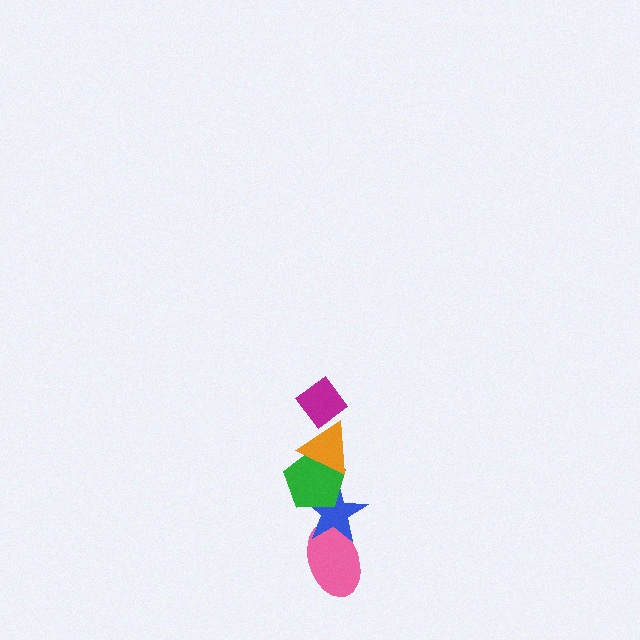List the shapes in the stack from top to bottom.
From top to bottom: the magenta diamond, the orange triangle, the green pentagon, the blue star, the pink ellipse.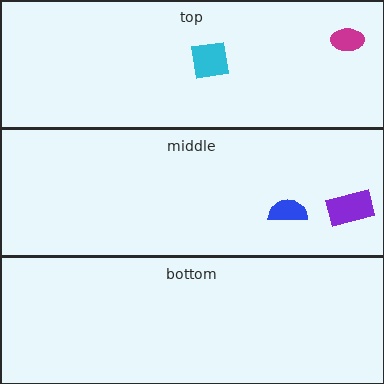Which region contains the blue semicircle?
The middle region.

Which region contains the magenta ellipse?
The top region.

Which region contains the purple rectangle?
The middle region.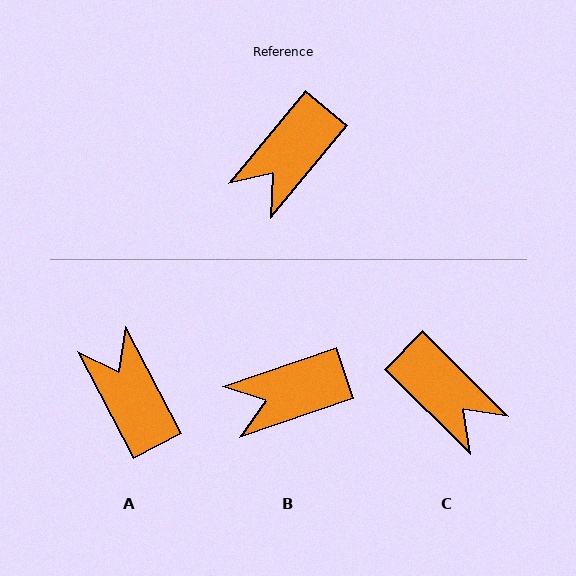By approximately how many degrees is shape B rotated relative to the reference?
Approximately 31 degrees clockwise.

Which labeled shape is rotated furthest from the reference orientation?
A, about 113 degrees away.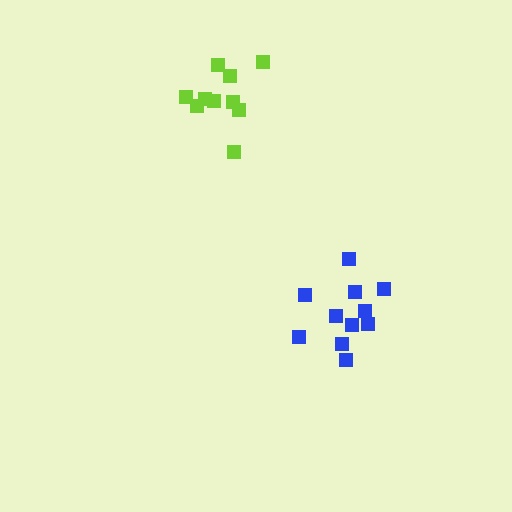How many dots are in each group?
Group 1: 11 dots, Group 2: 10 dots (21 total).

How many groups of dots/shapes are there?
There are 2 groups.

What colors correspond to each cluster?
The clusters are colored: blue, lime.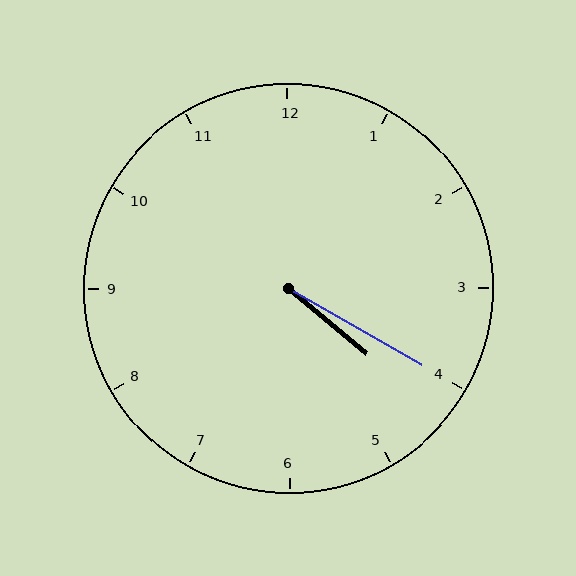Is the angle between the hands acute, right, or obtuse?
It is acute.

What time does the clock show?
4:20.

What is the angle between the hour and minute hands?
Approximately 10 degrees.